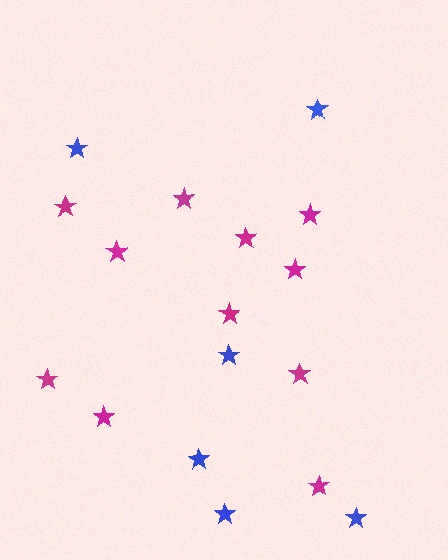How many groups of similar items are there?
There are 2 groups: one group of magenta stars (11) and one group of blue stars (6).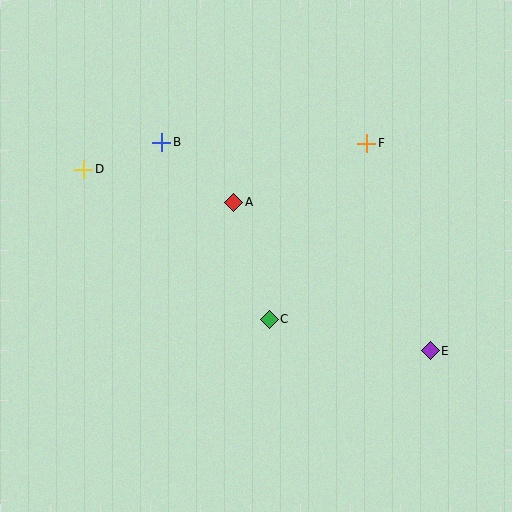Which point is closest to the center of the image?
Point A at (234, 202) is closest to the center.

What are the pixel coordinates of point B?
Point B is at (162, 142).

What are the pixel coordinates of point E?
Point E is at (430, 351).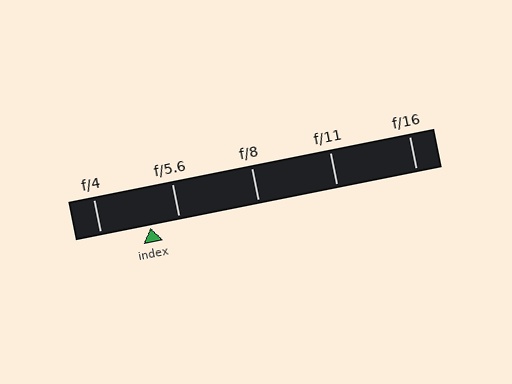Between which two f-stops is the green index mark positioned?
The index mark is between f/4 and f/5.6.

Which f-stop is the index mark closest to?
The index mark is closest to f/5.6.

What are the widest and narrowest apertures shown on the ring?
The widest aperture shown is f/4 and the narrowest is f/16.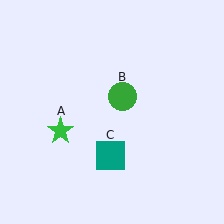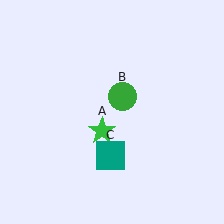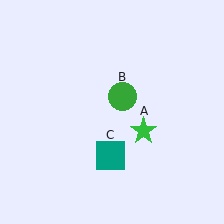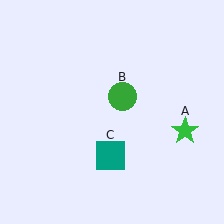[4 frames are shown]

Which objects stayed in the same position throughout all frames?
Green circle (object B) and teal square (object C) remained stationary.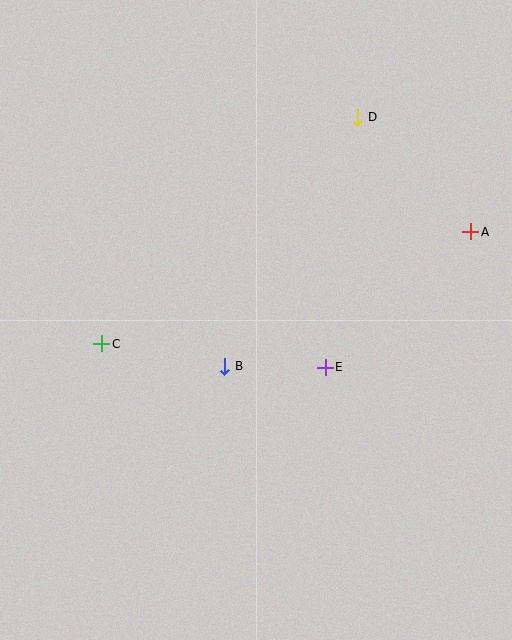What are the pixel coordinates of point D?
Point D is at (358, 117).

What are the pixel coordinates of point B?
Point B is at (225, 366).